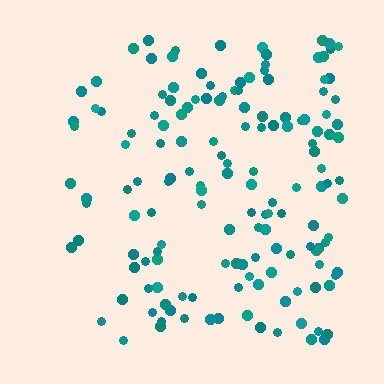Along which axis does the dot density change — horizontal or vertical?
Horizontal.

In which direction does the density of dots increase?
From left to right, with the right side densest.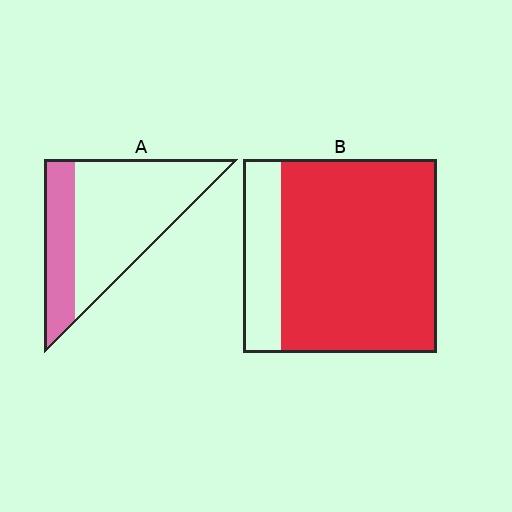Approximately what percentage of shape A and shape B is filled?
A is approximately 30% and B is approximately 80%.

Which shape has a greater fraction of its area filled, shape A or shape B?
Shape B.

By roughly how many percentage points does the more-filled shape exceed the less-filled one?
By roughly 50 percentage points (B over A).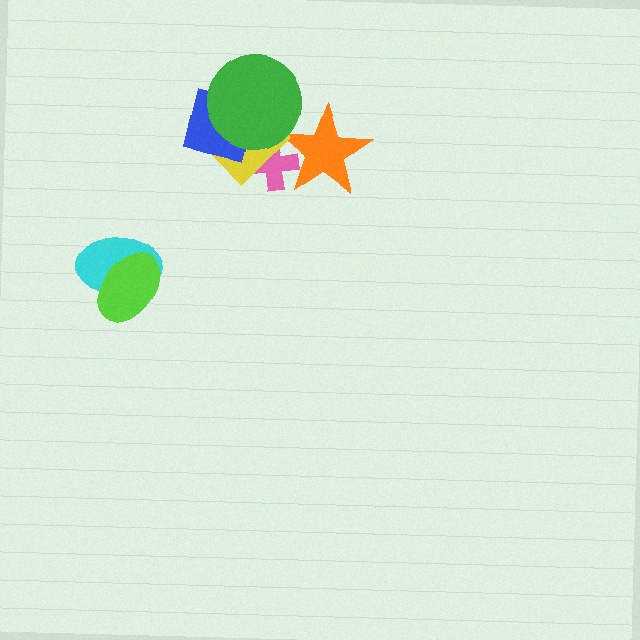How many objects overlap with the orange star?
3 objects overlap with the orange star.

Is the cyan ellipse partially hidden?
Yes, it is partially covered by another shape.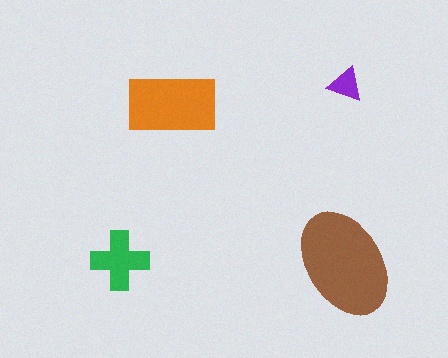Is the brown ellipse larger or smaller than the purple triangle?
Larger.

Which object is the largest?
The brown ellipse.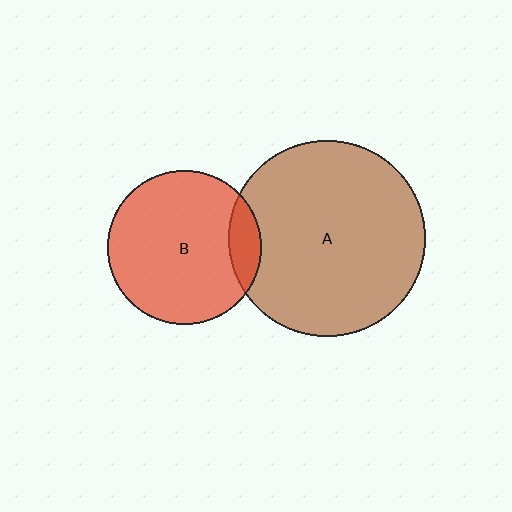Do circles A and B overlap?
Yes.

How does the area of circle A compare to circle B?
Approximately 1.6 times.